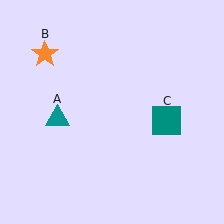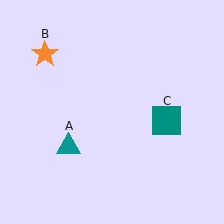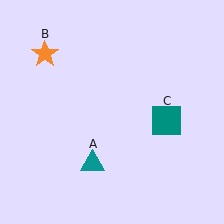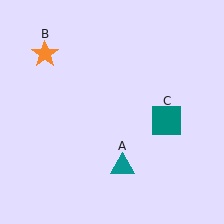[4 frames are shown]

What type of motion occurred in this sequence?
The teal triangle (object A) rotated counterclockwise around the center of the scene.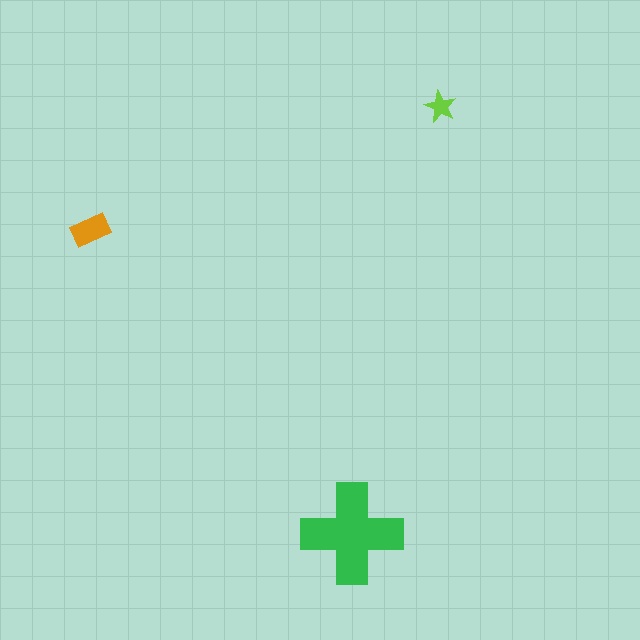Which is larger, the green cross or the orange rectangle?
The green cross.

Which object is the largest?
The green cross.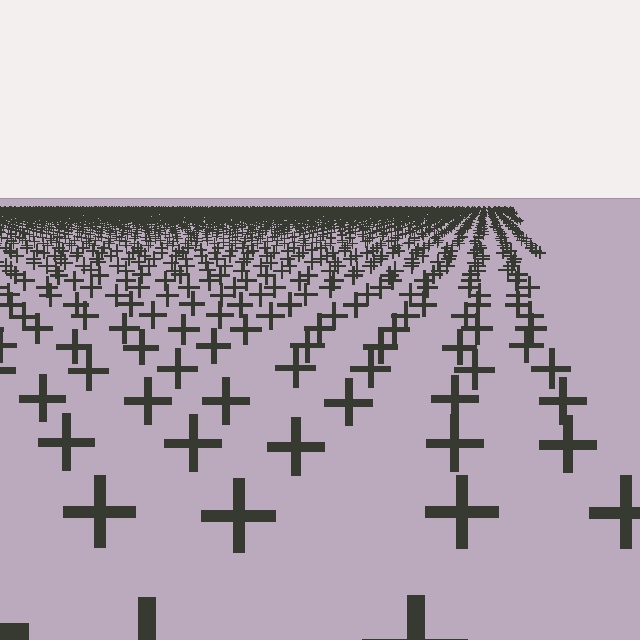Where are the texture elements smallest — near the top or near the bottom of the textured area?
Near the top.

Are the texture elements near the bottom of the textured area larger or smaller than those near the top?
Larger. Near the bottom, elements are closer to the viewer and appear at a bigger on-screen size.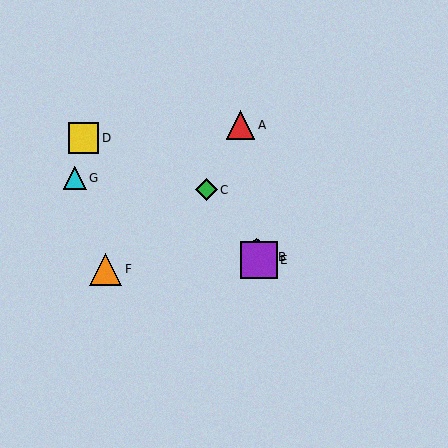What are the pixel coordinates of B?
Object B is at (257, 257).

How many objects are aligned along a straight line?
3 objects (B, C, E) are aligned along a straight line.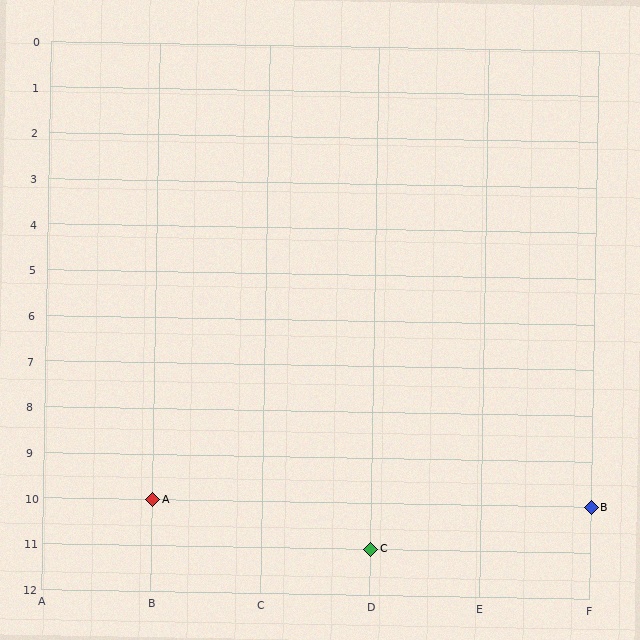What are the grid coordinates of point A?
Point A is at grid coordinates (B, 10).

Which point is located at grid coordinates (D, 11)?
Point C is at (D, 11).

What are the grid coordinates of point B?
Point B is at grid coordinates (F, 10).